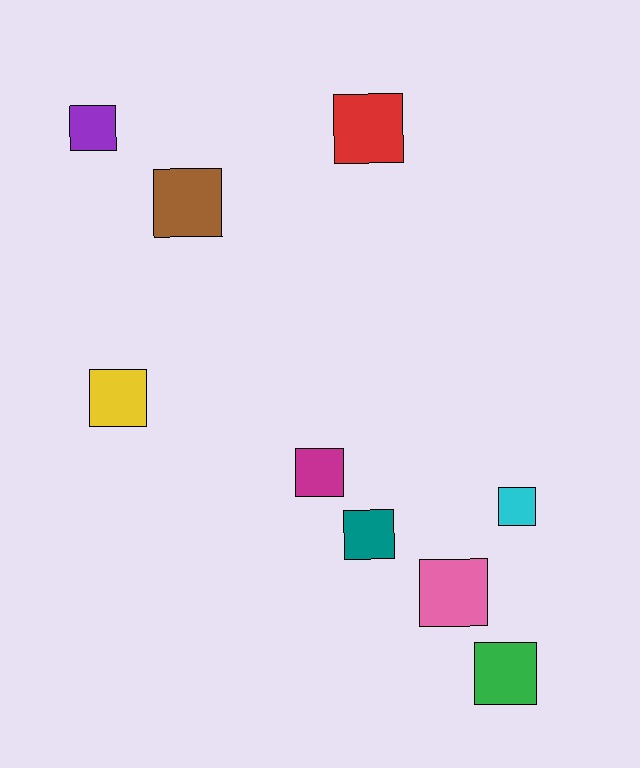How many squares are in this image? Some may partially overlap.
There are 9 squares.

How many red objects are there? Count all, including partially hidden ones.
There is 1 red object.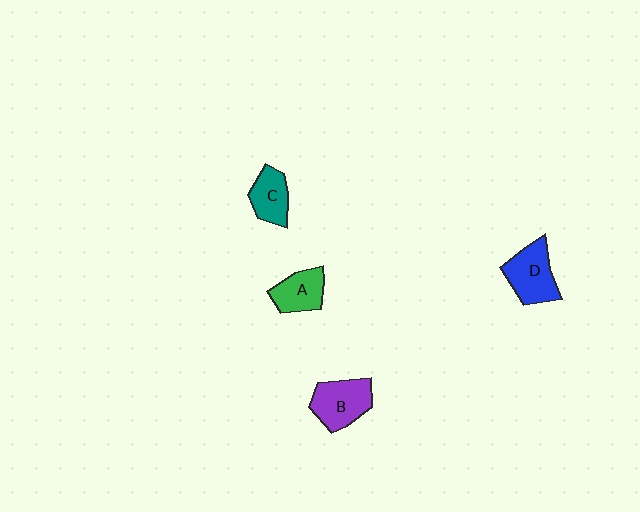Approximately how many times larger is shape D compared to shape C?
Approximately 1.4 times.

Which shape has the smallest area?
Shape C (teal).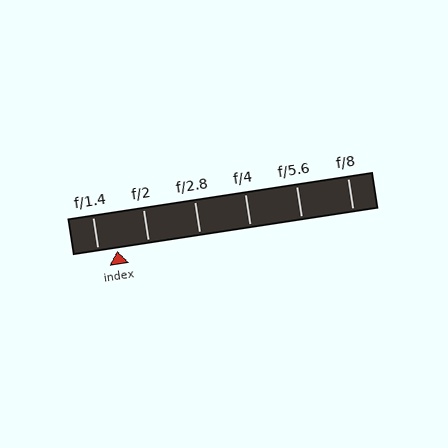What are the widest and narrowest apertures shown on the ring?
The widest aperture shown is f/1.4 and the narrowest is f/8.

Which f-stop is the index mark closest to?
The index mark is closest to f/1.4.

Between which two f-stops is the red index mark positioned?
The index mark is between f/1.4 and f/2.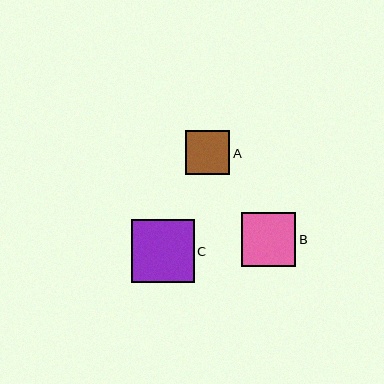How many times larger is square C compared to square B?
Square C is approximately 1.2 times the size of square B.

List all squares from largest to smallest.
From largest to smallest: C, B, A.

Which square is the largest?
Square C is the largest with a size of approximately 62 pixels.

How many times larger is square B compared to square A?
Square B is approximately 1.2 times the size of square A.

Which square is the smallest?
Square A is the smallest with a size of approximately 44 pixels.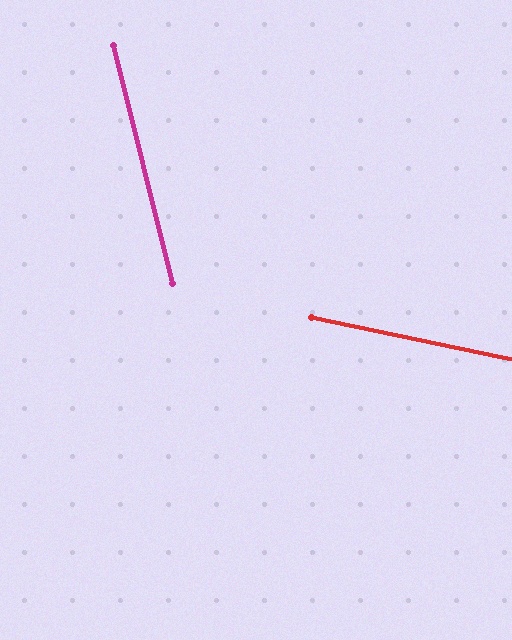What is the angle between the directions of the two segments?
Approximately 64 degrees.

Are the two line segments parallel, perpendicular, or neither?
Neither parallel nor perpendicular — they differ by about 64°.